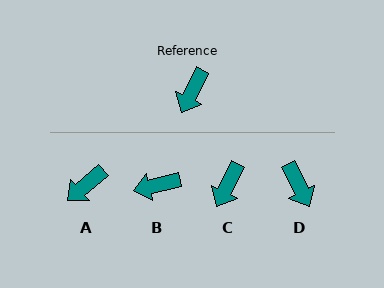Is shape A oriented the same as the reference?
No, it is off by about 23 degrees.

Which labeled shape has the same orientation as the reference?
C.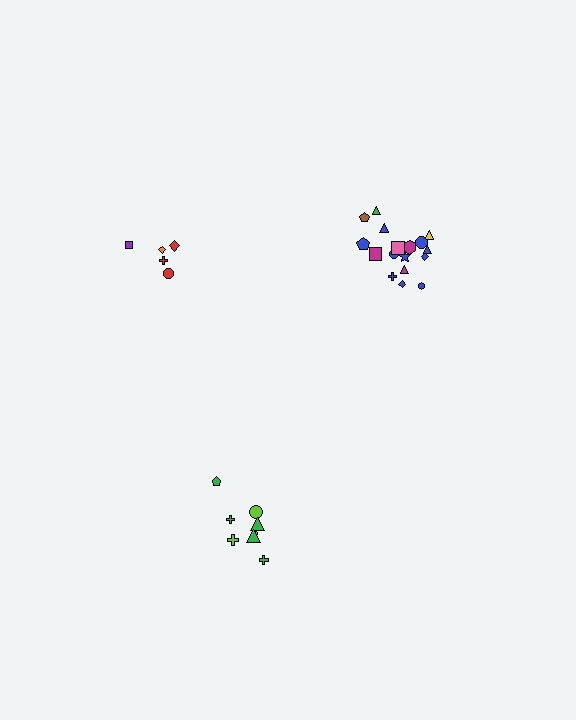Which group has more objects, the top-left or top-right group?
The top-right group.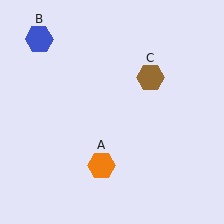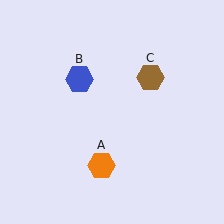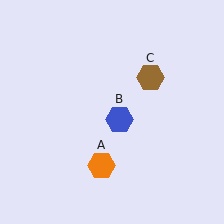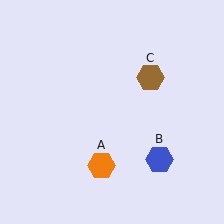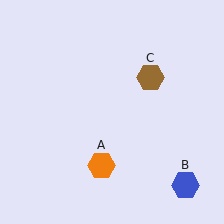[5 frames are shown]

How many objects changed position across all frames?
1 object changed position: blue hexagon (object B).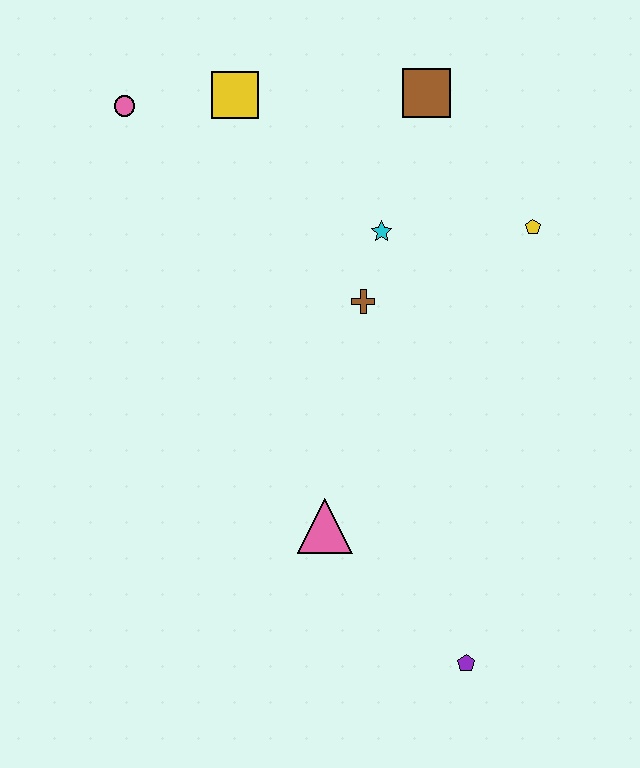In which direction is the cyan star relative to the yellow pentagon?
The cyan star is to the left of the yellow pentagon.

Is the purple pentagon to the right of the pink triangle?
Yes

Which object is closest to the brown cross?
The cyan star is closest to the brown cross.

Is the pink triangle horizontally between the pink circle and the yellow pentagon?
Yes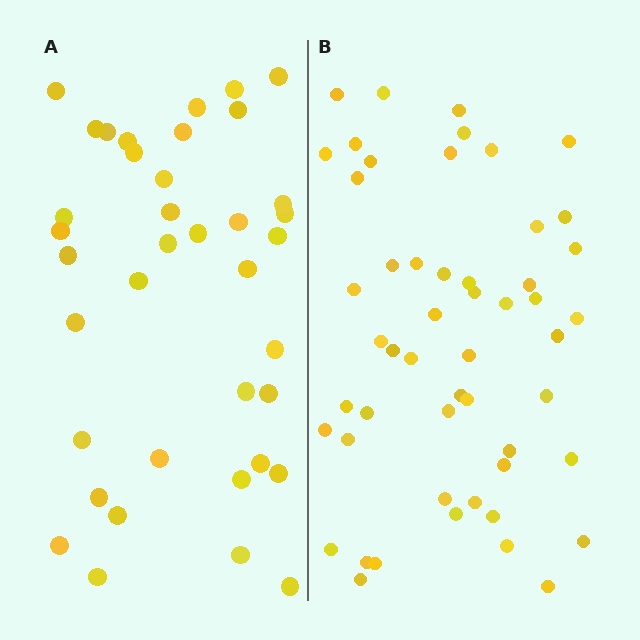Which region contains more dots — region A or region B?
Region B (the right region) has more dots.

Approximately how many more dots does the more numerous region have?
Region B has approximately 15 more dots than region A.